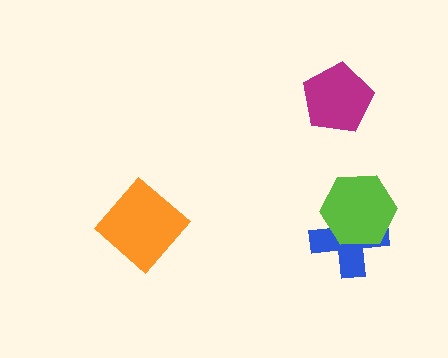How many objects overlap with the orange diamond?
0 objects overlap with the orange diamond.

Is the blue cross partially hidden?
Yes, it is partially covered by another shape.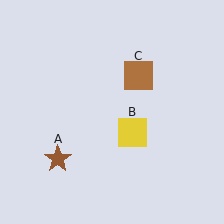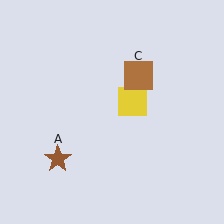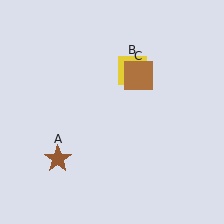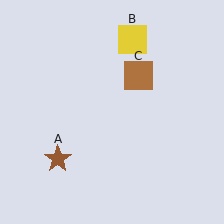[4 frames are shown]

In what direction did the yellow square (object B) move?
The yellow square (object B) moved up.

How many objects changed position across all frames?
1 object changed position: yellow square (object B).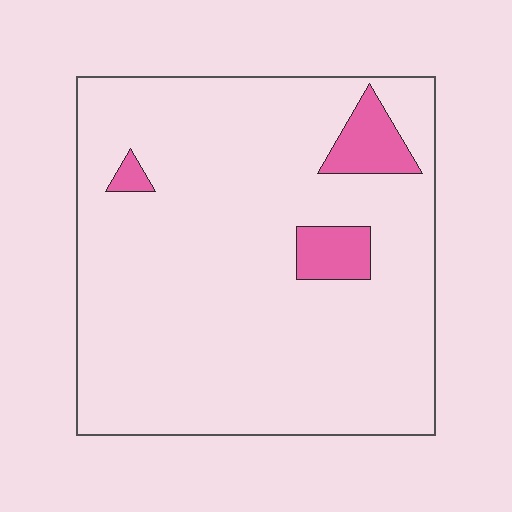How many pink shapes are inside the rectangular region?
3.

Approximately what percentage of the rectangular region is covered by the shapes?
Approximately 10%.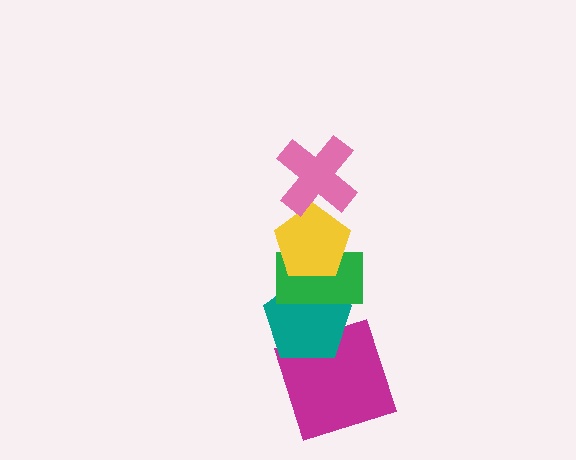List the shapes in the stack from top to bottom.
From top to bottom: the pink cross, the yellow pentagon, the green rectangle, the teal pentagon, the magenta square.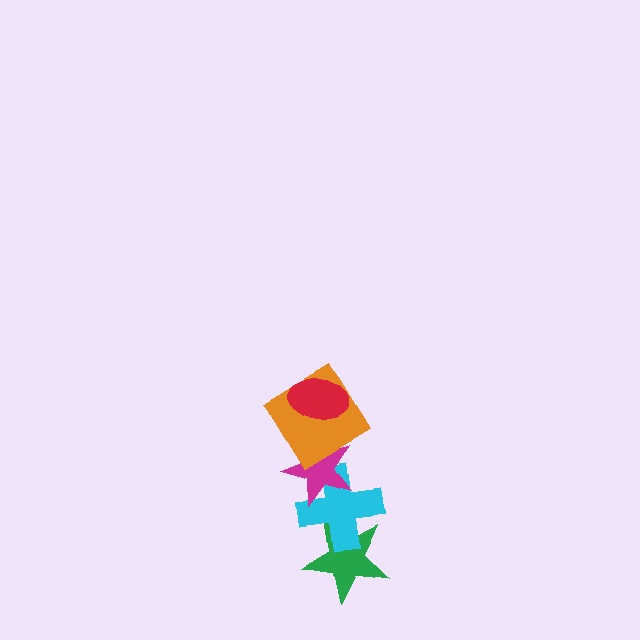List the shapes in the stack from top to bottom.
From top to bottom: the red ellipse, the orange diamond, the magenta star, the cyan cross, the green star.